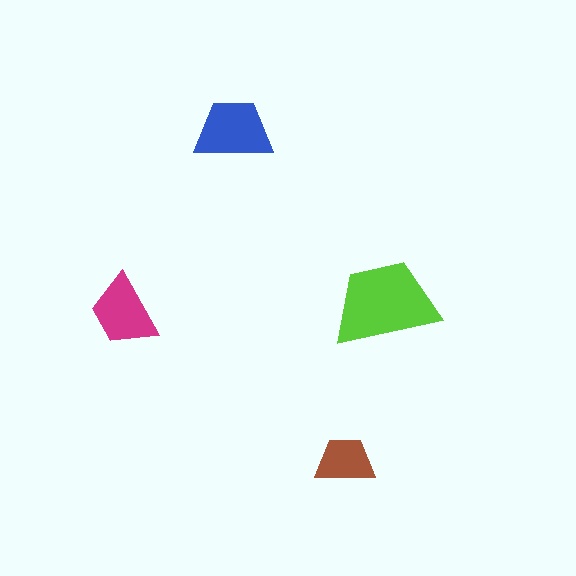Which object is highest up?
The blue trapezoid is topmost.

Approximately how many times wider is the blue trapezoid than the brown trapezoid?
About 1.5 times wider.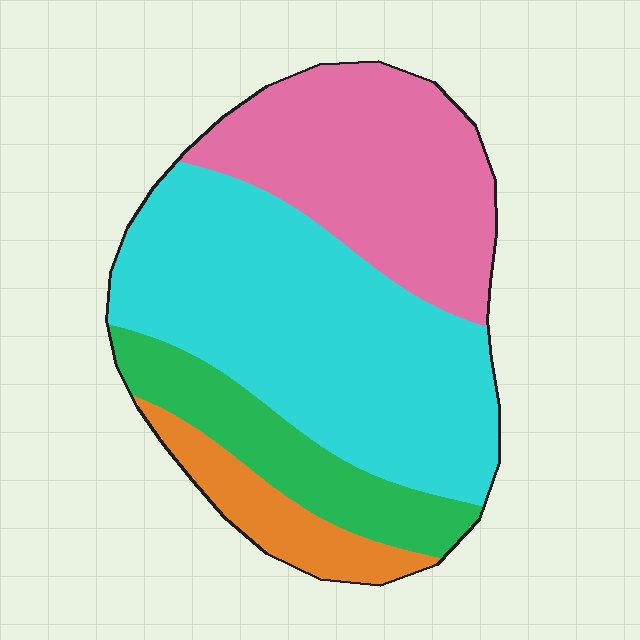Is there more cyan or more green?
Cyan.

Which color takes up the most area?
Cyan, at roughly 45%.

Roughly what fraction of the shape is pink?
Pink covers about 30% of the shape.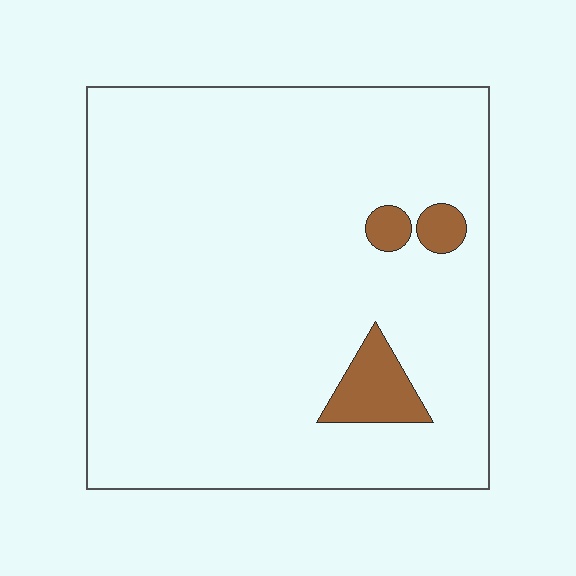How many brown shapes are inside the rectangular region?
3.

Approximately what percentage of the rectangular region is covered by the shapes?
Approximately 5%.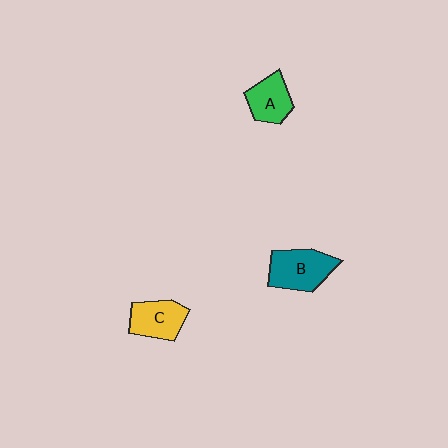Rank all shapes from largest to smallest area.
From largest to smallest: B (teal), C (yellow), A (green).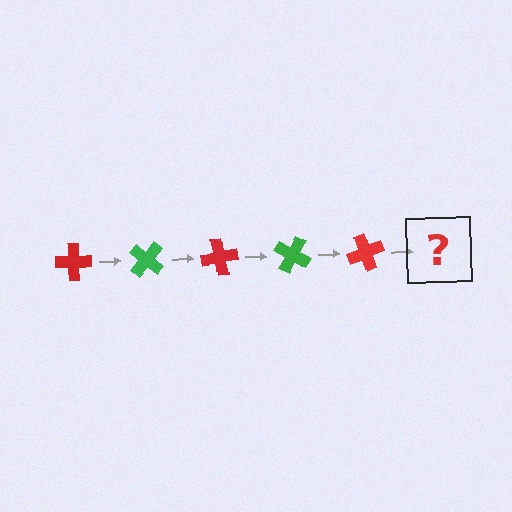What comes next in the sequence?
The next element should be a green cross, rotated 200 degrees from the start.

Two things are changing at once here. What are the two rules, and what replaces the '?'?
The two rules are that it rotates 40 degrees each step and the color cycles through red and green. The '?' should be a green cross, rotated 200 degrees from the start.